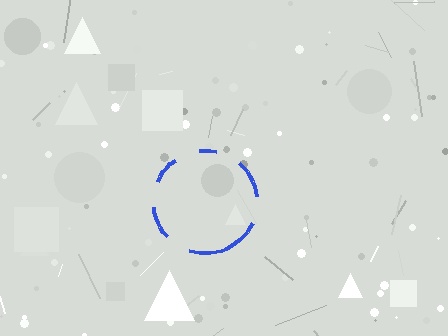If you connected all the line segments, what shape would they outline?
They would outline a circle.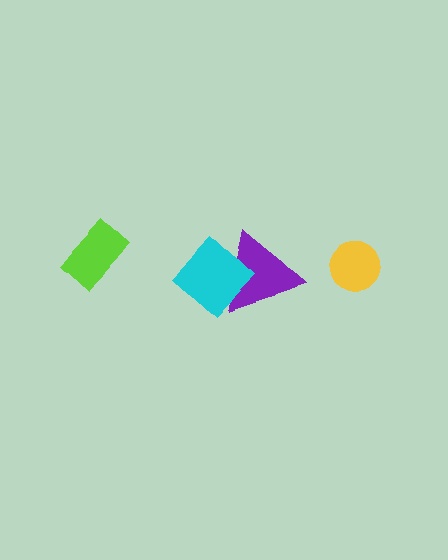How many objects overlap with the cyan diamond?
1 object overlaps with the cyan diamond.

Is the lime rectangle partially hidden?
No, no other shape covers it.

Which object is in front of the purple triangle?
The cyan diamond is in front of the purple triangle.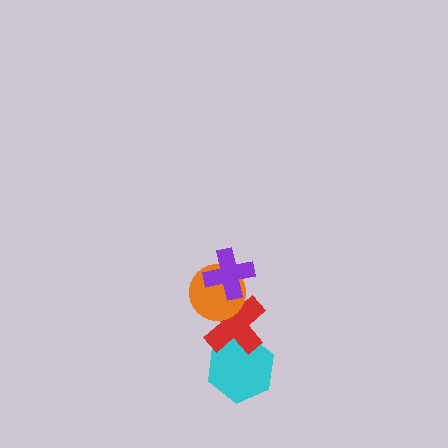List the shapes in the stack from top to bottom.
From top to bottom: the purple cross, the orange circle, the red cross, the cyan hexagon.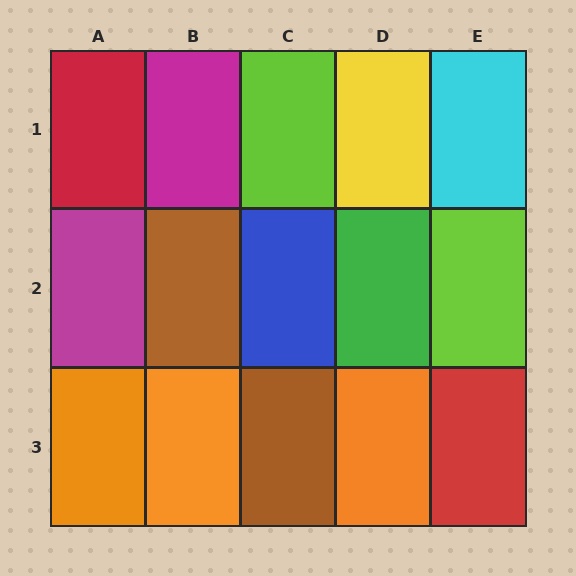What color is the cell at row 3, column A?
Orange.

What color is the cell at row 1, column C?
Lime.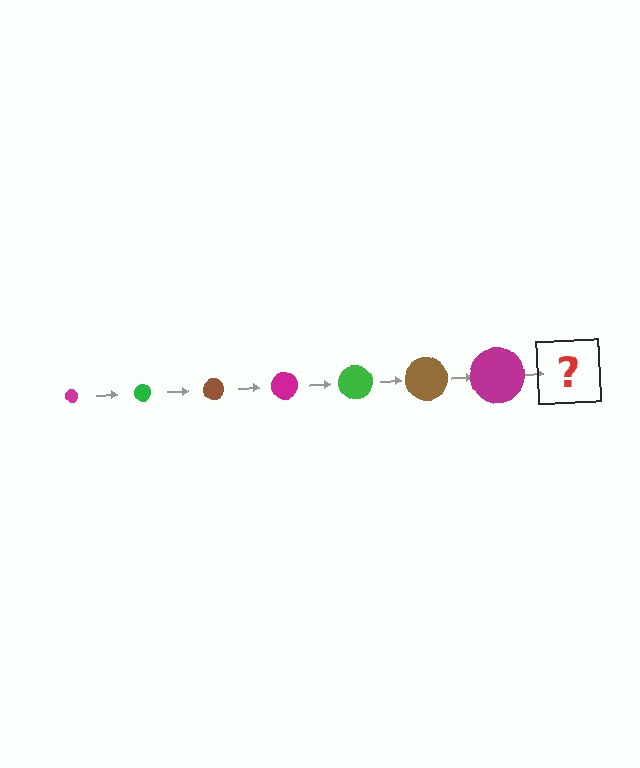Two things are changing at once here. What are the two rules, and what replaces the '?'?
The two rules are that the circle grows larger each step and the color cycles through magenta, green, and brown. The '?' should be a green circle, larger than the previous one.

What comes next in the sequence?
The next element should be a green circle, larger than the previous one.